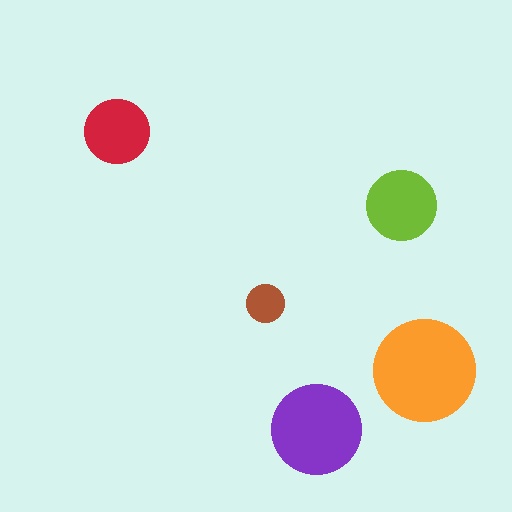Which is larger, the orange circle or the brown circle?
The orange one.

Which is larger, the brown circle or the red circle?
The red one.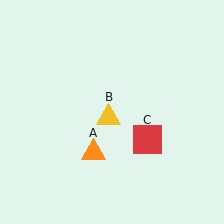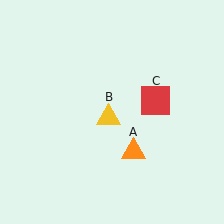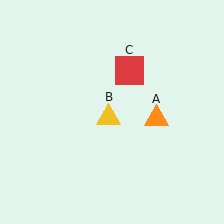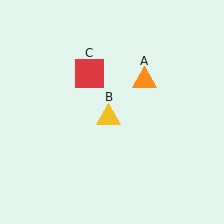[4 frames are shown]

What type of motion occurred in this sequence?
The orange triangle (object A), red square (object C) rotated counterclockwise around the center of the scene.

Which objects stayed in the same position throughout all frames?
Yellow triangle (object B) remained stationary.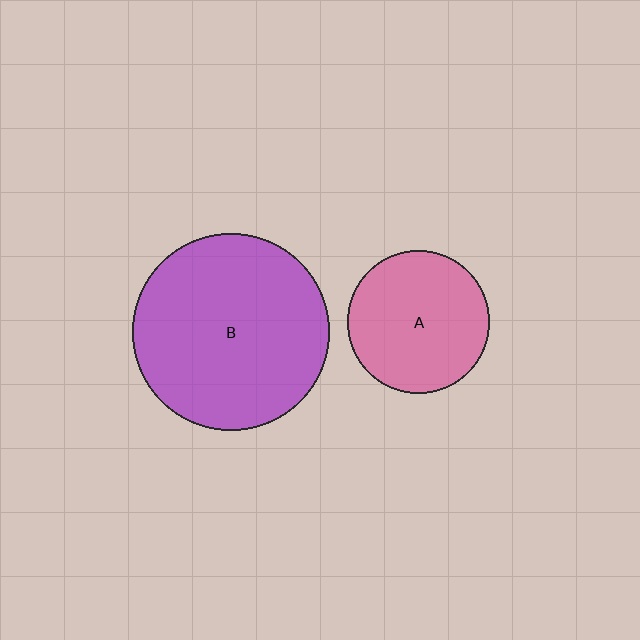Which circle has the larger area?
Circle B (purple).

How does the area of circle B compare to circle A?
Approximately 1.9 times.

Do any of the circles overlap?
No, none of the circles overlap.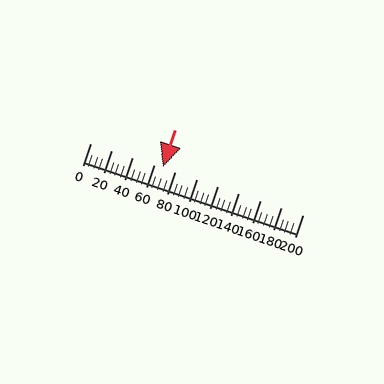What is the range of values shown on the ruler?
The ruler shows values from 0 to 200.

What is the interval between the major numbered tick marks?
The major tick marks are spaced 20 units apart.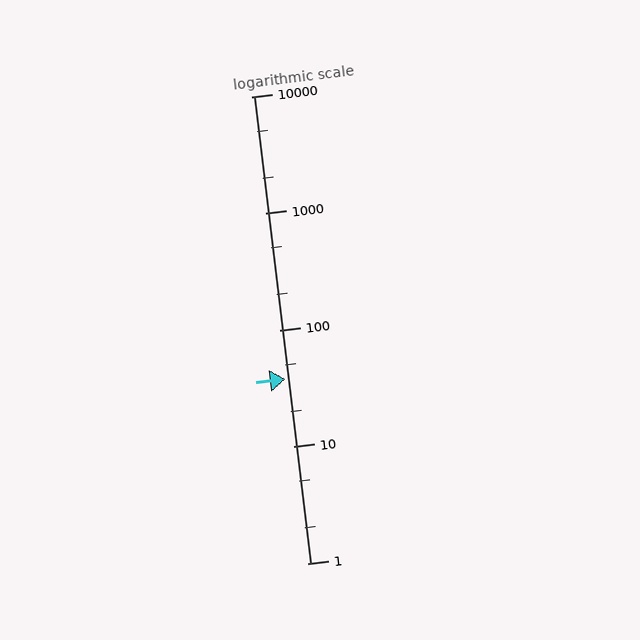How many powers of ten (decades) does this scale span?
The scale spans 4 decades, from 1 to 10000.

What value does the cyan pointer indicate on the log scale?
The pointer indicates approximately 38.